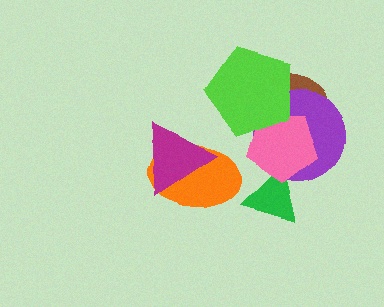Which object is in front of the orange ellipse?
The magenta triangle is in front of the orange ellipse.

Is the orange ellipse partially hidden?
Yes, it is partially covered by another shape.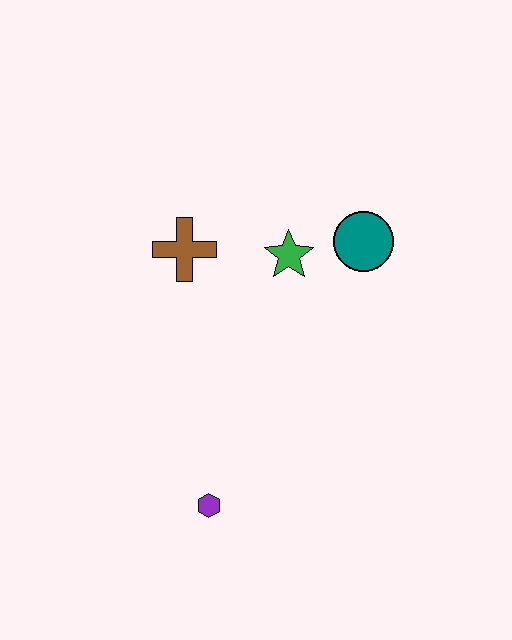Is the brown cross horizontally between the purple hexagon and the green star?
No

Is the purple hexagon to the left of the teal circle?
Yes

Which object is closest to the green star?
The teal circle is closest to the green star.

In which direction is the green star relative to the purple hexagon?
The green star is above the purple hexagon.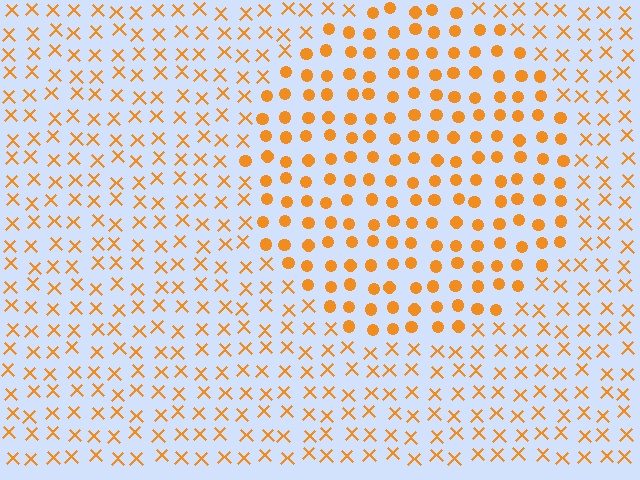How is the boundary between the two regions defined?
The boundary is defined by a change in element shape: circles inside vs. X marks outside. All elements share the same color and spacing.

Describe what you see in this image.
The image is filled with small orange elements arranged in a uniform grid. A circle-shaped region contains circles, while the surrounding area contains X marks. The boundary is defined purely by the change in element shape.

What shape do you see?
I see a circle.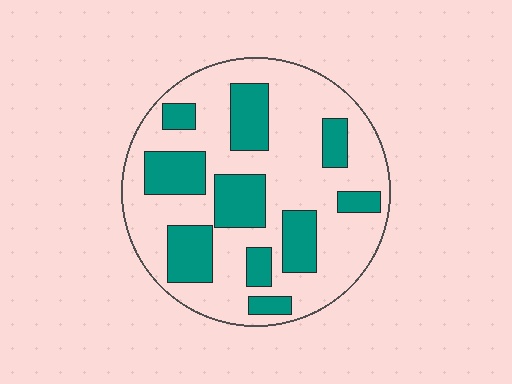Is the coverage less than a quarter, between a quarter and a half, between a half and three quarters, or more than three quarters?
Between a quarter and a half.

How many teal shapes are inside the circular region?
10.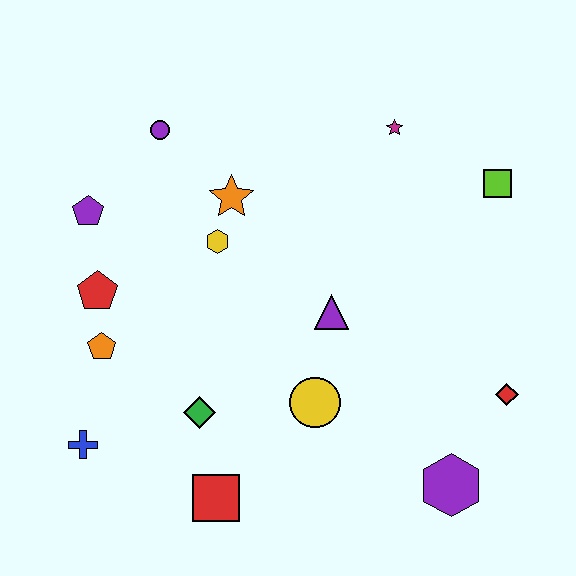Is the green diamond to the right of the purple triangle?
No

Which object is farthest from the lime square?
The blue cross is farthest from the lime square.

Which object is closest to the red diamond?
The purple hexagon is closest to the red diamond.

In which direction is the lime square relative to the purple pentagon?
The lime square is to the right of the purple pentagon.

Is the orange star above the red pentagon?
Yes